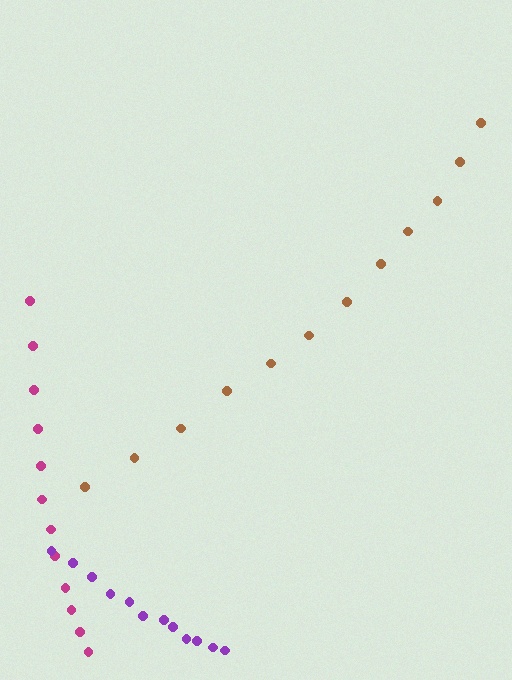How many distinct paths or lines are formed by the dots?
There are 3 distinct paths.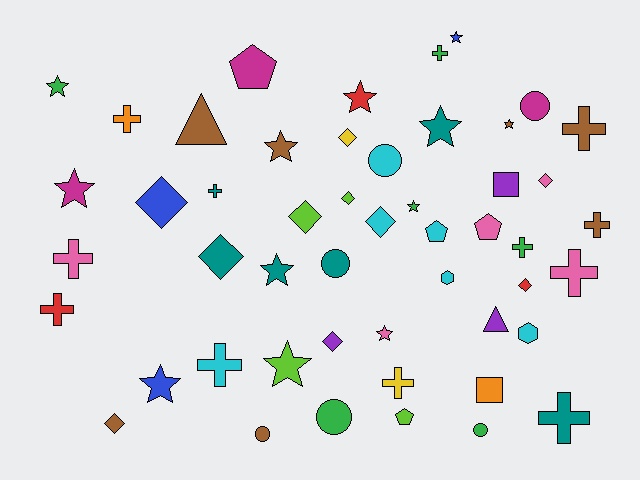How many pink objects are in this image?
There are 5 pink objects.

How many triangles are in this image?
There are 2 triangles.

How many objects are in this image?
There are 50 objects.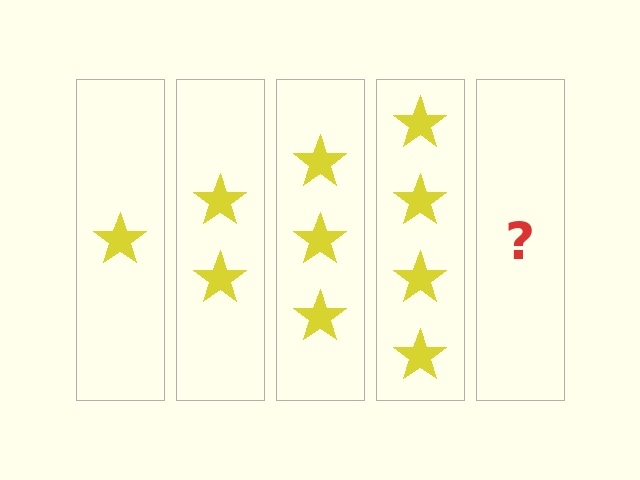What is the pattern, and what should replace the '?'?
The pattern is that each step adds one more star. The '?' should be 5 stars.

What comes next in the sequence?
The next element should be 5 stars.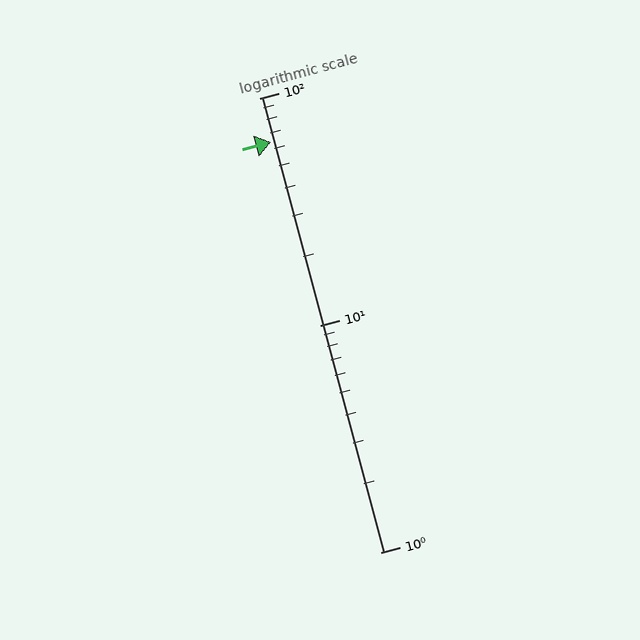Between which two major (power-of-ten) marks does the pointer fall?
The pointer is between 10 and 100.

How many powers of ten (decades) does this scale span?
The scale spans 2 decades, from 1 to 100.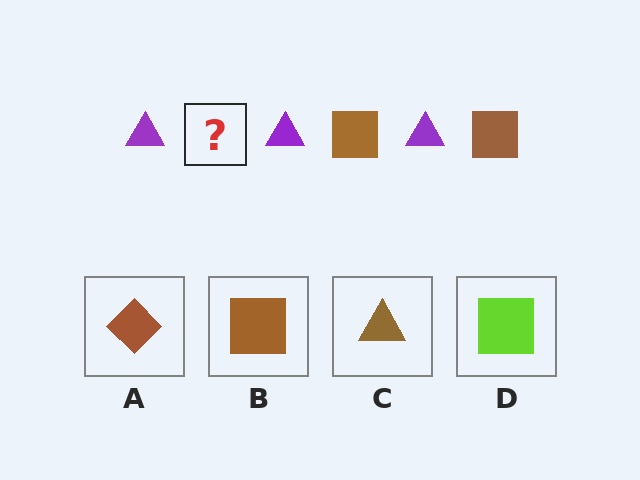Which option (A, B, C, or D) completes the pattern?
B.